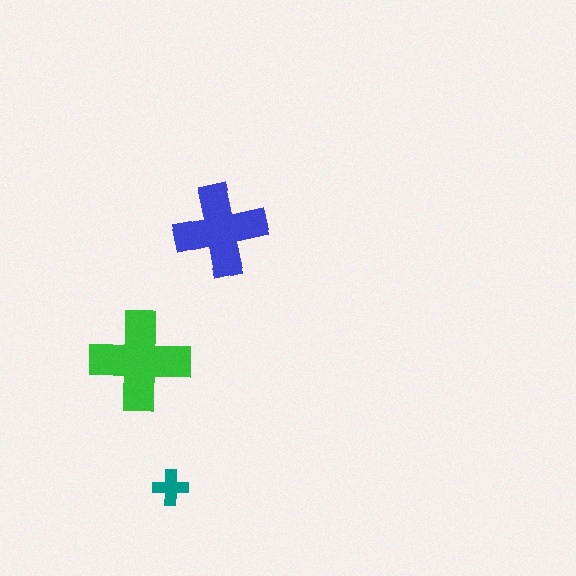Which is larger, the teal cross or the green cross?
The green one.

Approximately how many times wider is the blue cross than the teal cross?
About 2.5 times wider.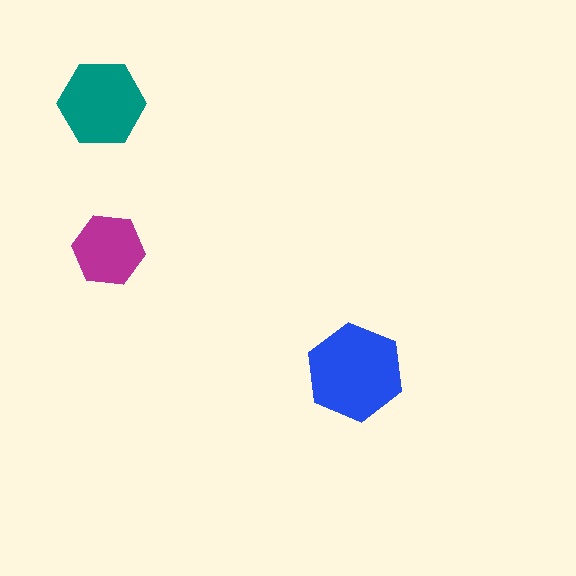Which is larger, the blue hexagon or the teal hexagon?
The blue one.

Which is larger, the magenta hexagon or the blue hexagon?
The blue one.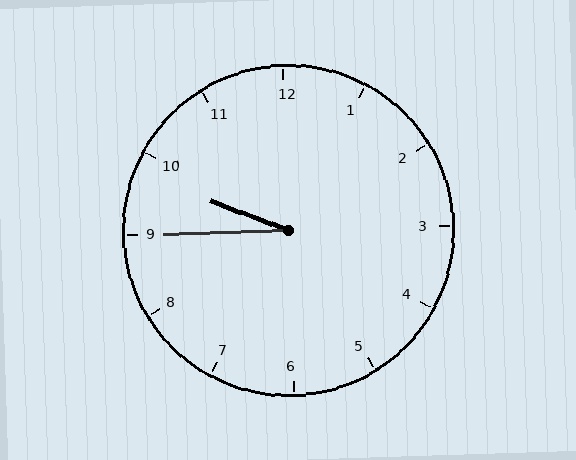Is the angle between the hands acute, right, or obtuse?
It is acute.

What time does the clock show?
9:45.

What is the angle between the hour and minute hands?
Approximately 22 degrees.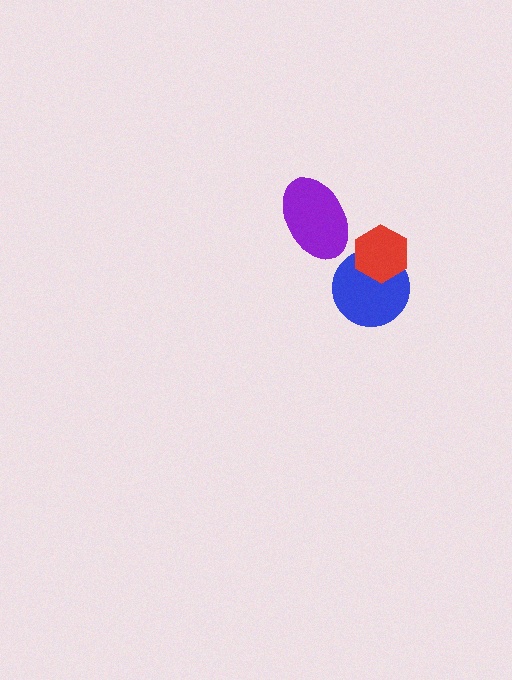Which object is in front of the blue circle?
The red hexagon is in front of the blue circle.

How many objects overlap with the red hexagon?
1 object overlaps with the red hexagon.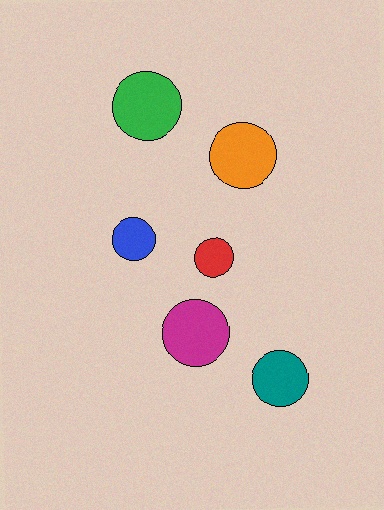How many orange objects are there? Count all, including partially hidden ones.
There is 1 orange object.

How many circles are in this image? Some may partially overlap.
There are 6 circles.